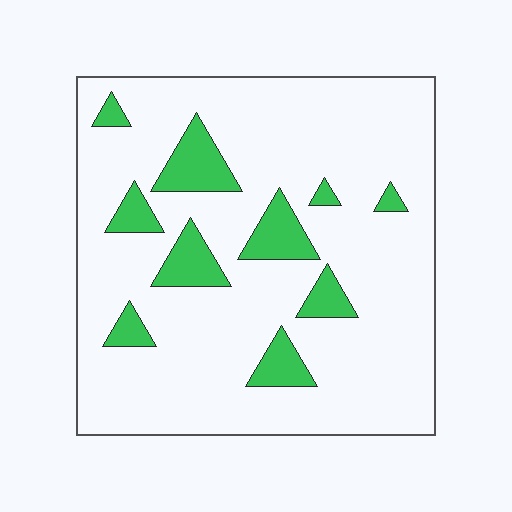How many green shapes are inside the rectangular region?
10.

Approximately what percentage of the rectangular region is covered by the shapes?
Approximately 15%.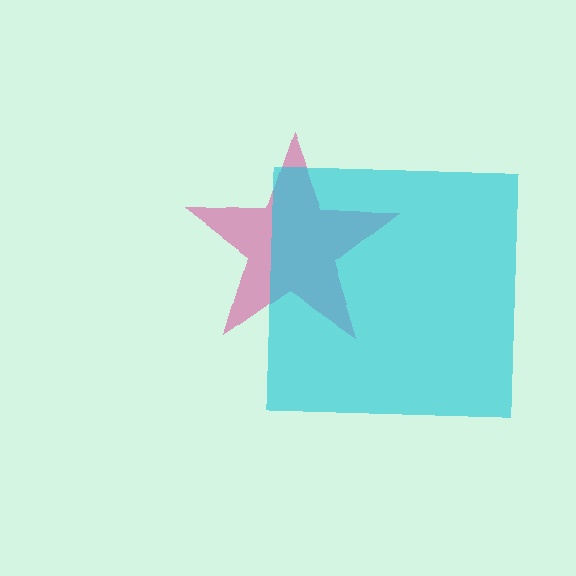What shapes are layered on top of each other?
The layered shapes are: a magenta star, a cyan square.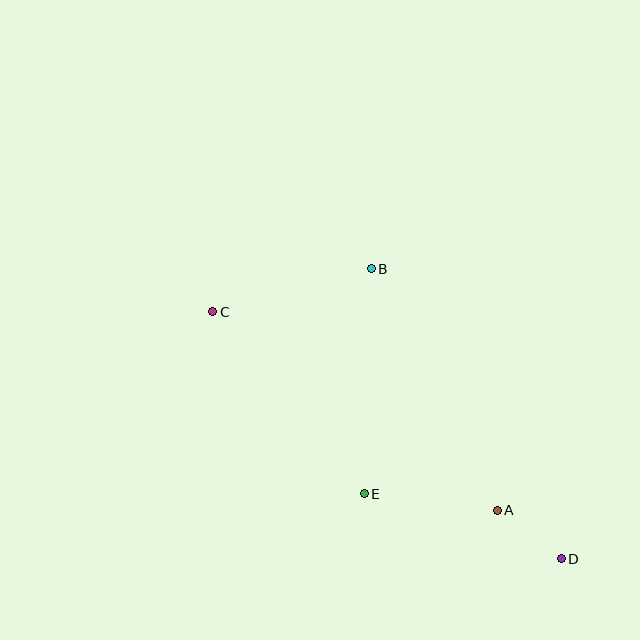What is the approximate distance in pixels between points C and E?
The distance between C and E is approximately 236 pixels.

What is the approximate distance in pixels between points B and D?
The distance between B and D is approximately 347 pixels.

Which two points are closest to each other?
Points A and D are closest to each other.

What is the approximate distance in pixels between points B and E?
The distance between B and E is approximately 225 pixels.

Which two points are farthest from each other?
Points C and D are farthest from each other.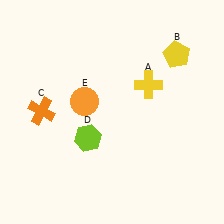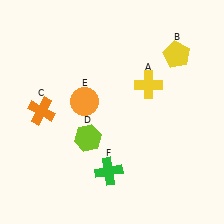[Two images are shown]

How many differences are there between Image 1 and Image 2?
There is 1 difference between the two images.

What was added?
A green cross (F) was added in Image 2.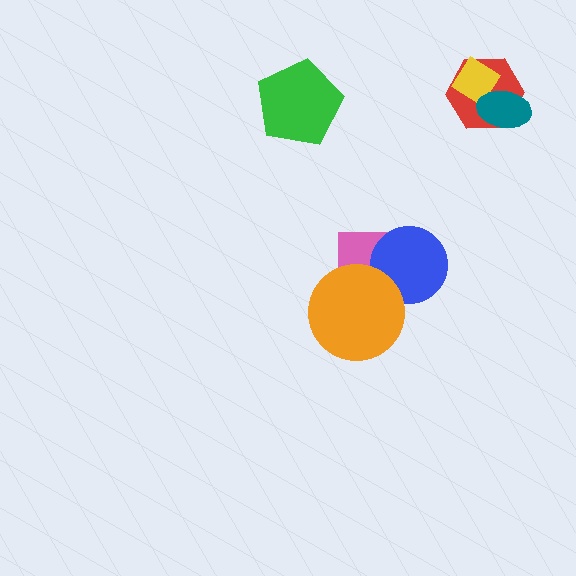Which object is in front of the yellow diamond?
The teal ellipse is in front of the yellow diamond.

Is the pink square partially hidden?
Yes, it is partially covered by another shape.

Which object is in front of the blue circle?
The orange circle is in front of the blue circle.